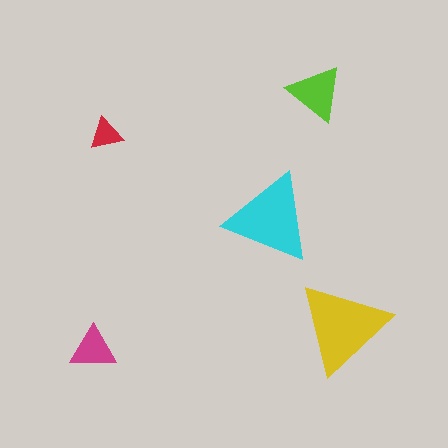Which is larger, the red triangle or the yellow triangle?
The yellow one.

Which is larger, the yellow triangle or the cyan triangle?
The yellow one.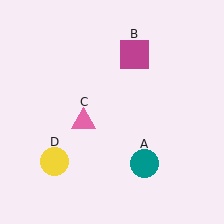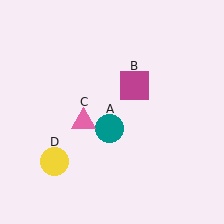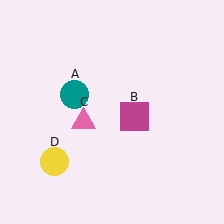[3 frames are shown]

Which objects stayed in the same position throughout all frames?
Pink triangle (object C) and yellow circle (object D) remained stationary.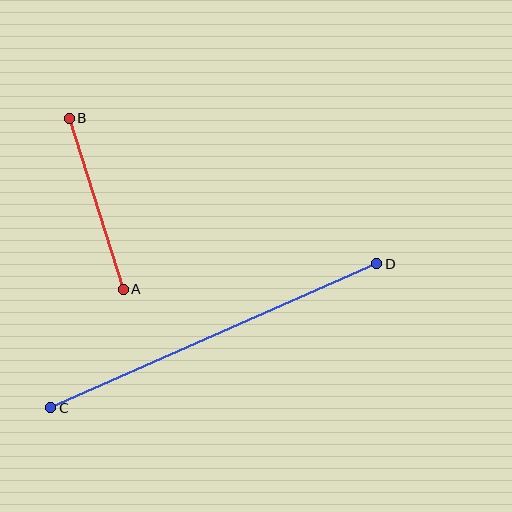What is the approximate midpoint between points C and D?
The midpoint is at approximately (214, 336) pixels.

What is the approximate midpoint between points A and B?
The midpoint is at approximately (96, 204) pixels.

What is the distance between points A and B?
The distance is approximately 179 pixels.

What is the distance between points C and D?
The distance is approximately 356 pixels.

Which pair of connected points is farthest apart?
Points C and D are farthest apart.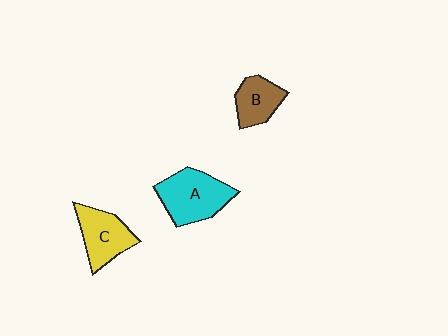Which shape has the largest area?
Shape A (cyan).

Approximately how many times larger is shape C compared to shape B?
Approximately 1.3 times.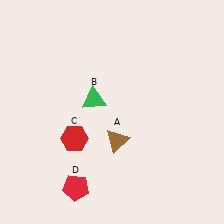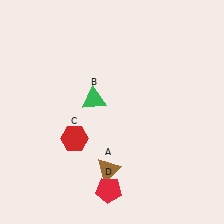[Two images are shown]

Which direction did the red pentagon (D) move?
The red pentagon (D) moved right.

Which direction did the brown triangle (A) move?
The brown triangle (A) moved down.